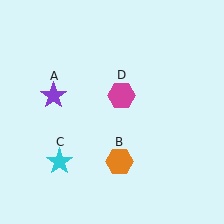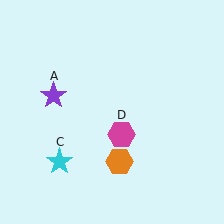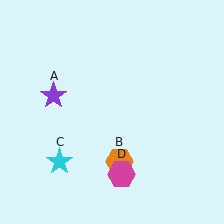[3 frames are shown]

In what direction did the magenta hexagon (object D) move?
The magenta hexagon (object D) moved down.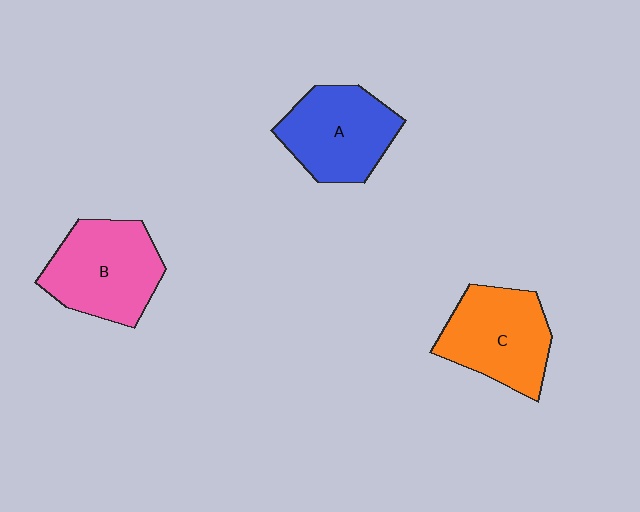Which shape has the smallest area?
Shape A (blue).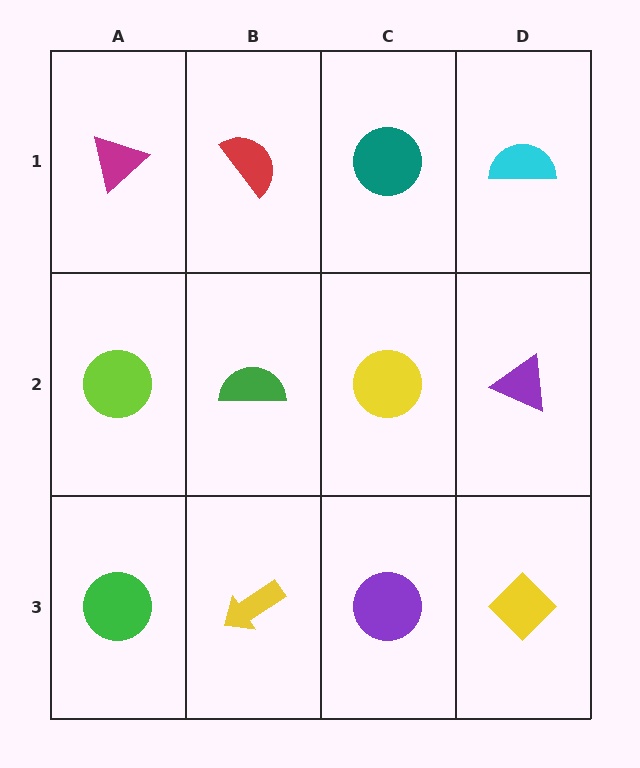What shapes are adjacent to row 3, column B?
A green semicircle (row 2, column B), a green circle (row 3, column A), a purple circle (row 3, column C).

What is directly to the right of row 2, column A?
A green semicircle.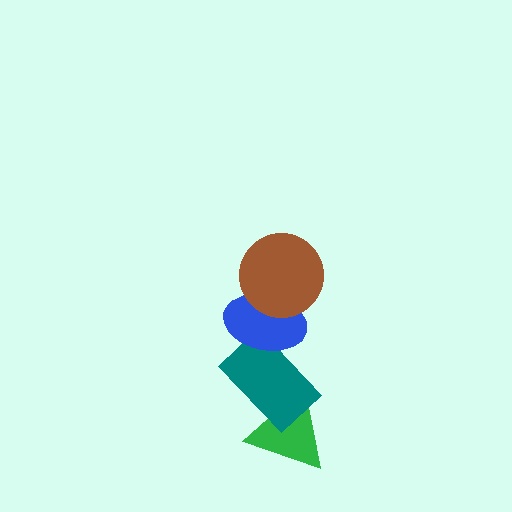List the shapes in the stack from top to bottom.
From top to bottom: the brown circle, the blue ellipse, the teal rectangle, the green triangle.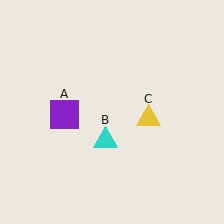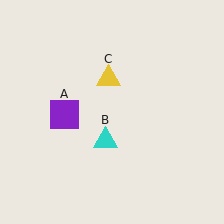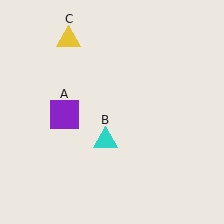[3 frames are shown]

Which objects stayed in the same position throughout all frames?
Purple square (object A) and cyan triangle (object B) remained stationary.